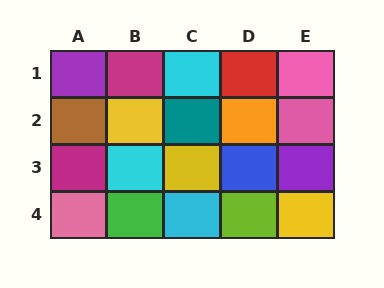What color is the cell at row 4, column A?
Pink.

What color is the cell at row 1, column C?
Cyan.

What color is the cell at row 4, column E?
Yellow.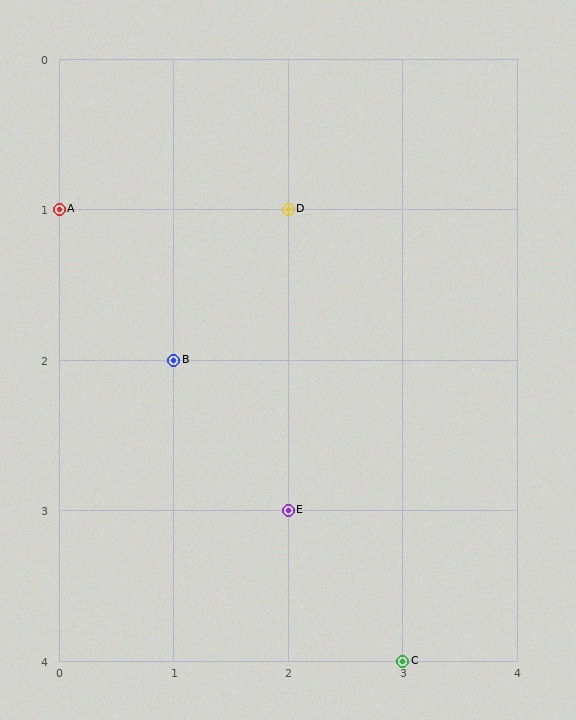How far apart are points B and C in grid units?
Points B and C are 2 columns and 2 rows apart (about 2.8 grid units diagonally).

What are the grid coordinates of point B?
Point B is at grid coordinates (1, 2).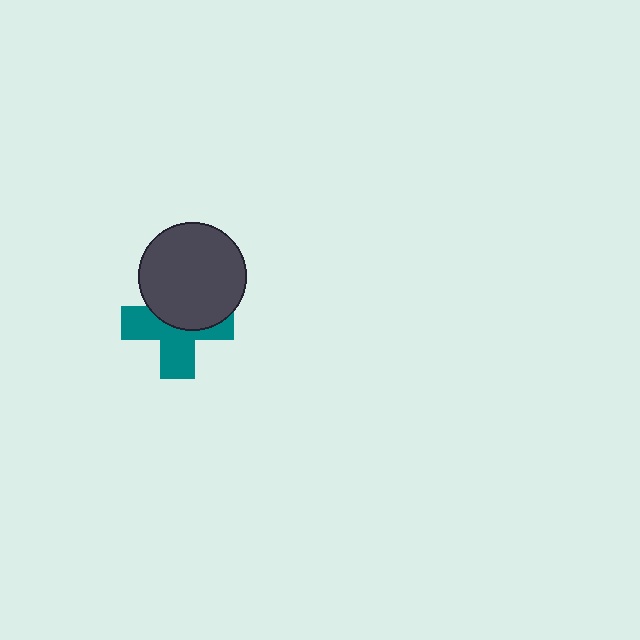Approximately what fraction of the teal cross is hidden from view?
Roughly 45% of the teal cross is hidden behind the dark gray circle.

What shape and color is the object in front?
The object in front is a dark gray circle.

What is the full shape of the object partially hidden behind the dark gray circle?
The partially hidden object is a teal cross.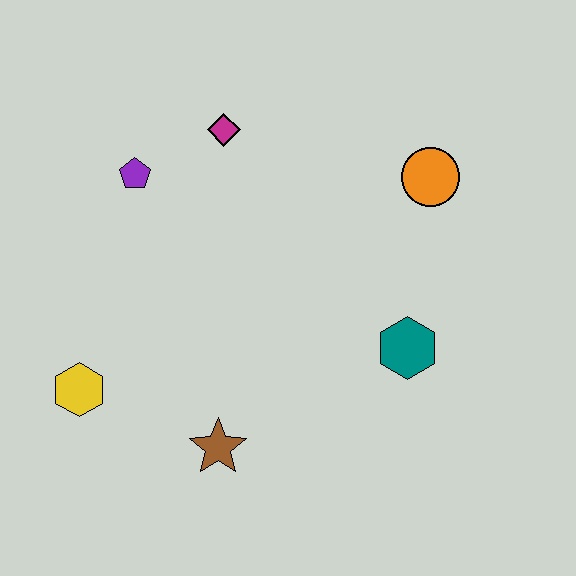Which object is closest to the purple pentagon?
The magenta diamond is closest to the purple pentagon.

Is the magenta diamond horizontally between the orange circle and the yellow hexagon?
Yes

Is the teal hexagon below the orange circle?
Yes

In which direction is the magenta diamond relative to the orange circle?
The magenta diamond is to the left of the orange circle.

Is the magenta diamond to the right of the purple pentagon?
Yes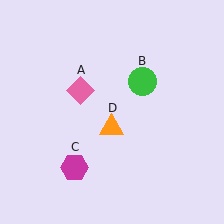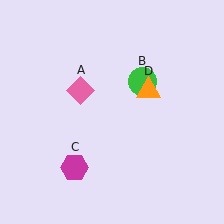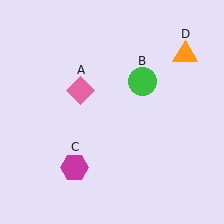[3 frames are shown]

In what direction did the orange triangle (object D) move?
The orange triangle (object D) moved up and to the right.